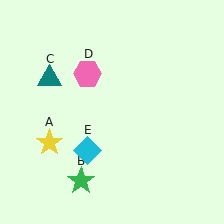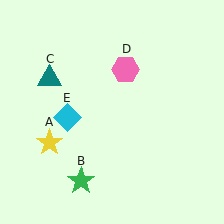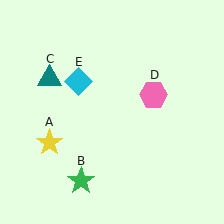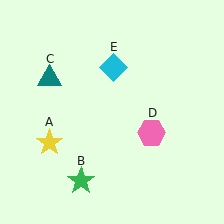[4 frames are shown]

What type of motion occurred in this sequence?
The pink hexagon (object D), cyan diamond (object E) rotated clockwise around the center of the scene.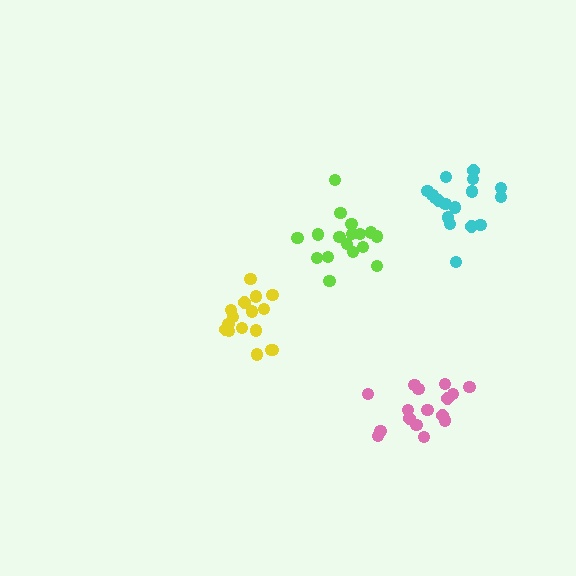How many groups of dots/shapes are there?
There are 4 groups.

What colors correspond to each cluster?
The clusters are colored: yellow, lime, pink, cyan.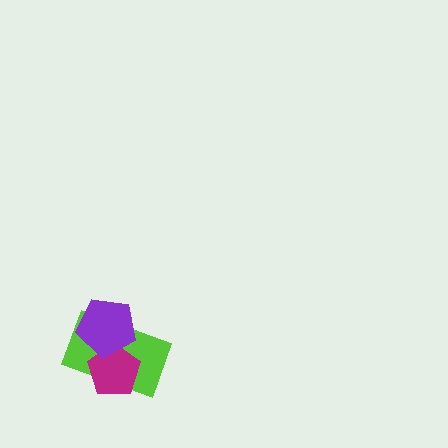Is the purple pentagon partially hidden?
No, no other shape covers it.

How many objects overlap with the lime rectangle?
2 objects overlap with the lime rectangle.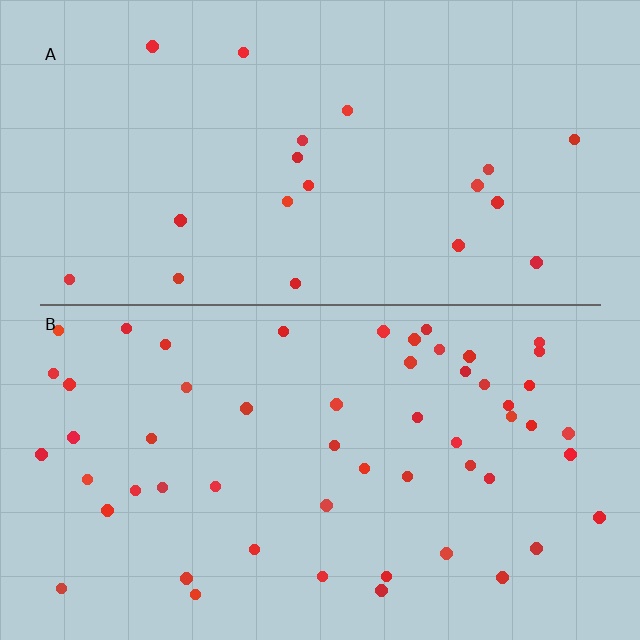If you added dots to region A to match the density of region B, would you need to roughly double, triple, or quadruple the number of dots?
Approximately triple.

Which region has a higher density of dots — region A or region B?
B (the bottom).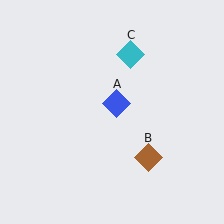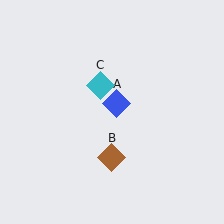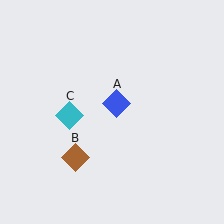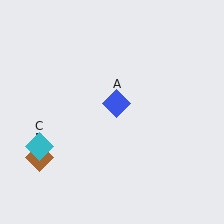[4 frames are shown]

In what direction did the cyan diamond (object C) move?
The cyan diamond (object C) moved down and to the left.